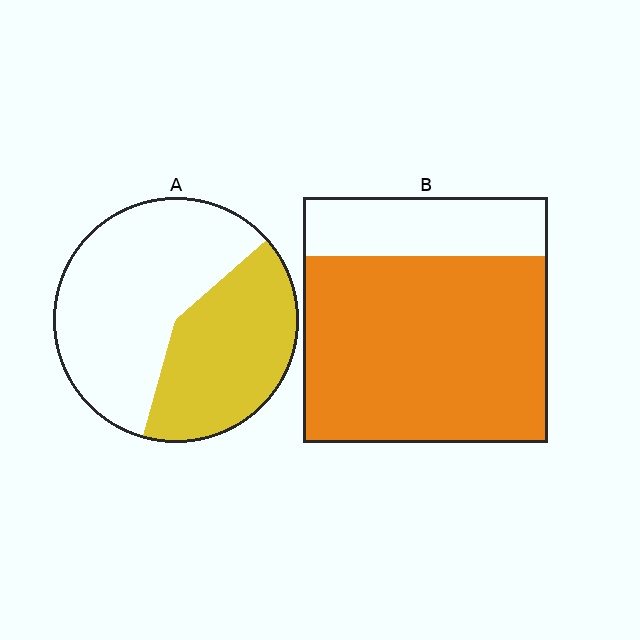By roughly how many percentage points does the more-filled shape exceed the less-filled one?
By roughly 35 percentage points (B over A).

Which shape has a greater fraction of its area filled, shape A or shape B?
Shape B.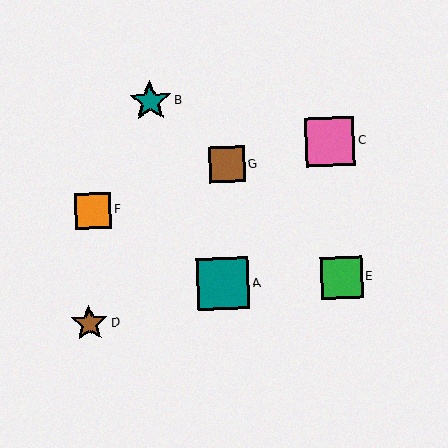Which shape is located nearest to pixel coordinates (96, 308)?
The brown star (labeled D) at (89, 323) is nearest to that location.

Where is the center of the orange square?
The center of the orange square is at (93, 210).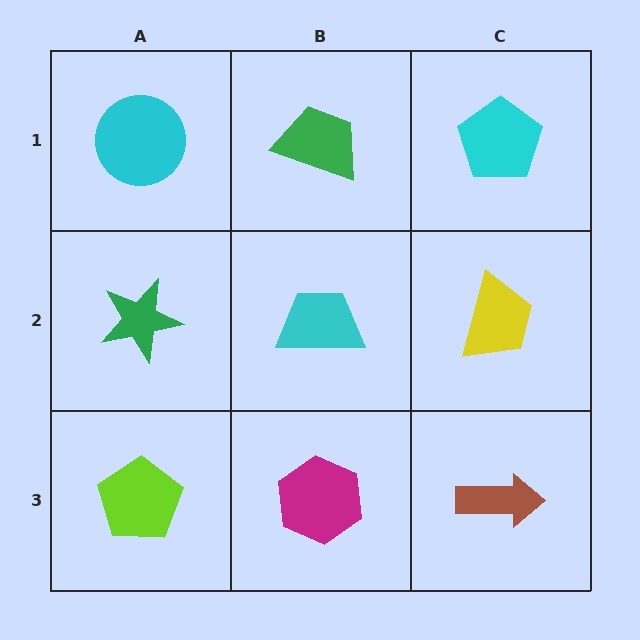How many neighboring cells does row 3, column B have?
3.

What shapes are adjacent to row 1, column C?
A yellow trapezoid (row 2, column C), a green trapezoid (row 1, column B).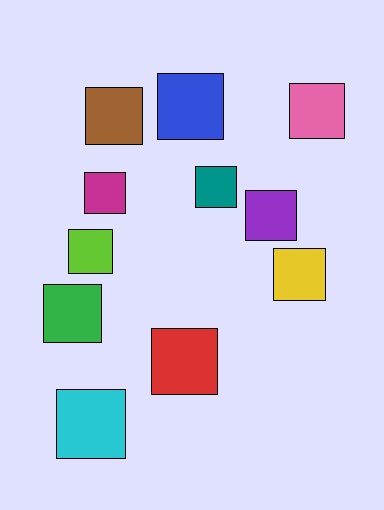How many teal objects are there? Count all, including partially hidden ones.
There is 1 teal object.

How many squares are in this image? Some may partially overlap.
There are 11 squares.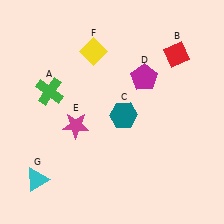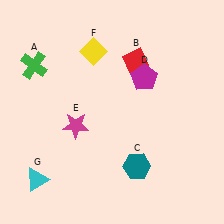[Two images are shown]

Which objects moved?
The objects that moved are: the green cross (A), the red diamond (B), the teal hexagon (C).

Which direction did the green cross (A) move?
The green cross (A) moved up.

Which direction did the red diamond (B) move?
The red diamond (B) moved left.